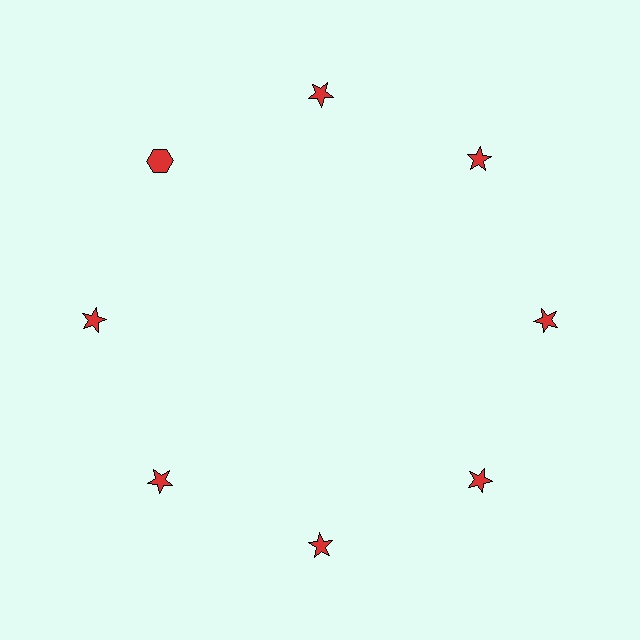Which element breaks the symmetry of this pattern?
The red hexagon at roughly the 10 o'clock position breaks the symmetry. All other shapes are red stars.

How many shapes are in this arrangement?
There are 8 shapes arranged in a ring pattern.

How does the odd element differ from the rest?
It has a different shape: hexagon instead of star.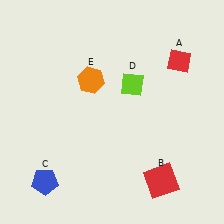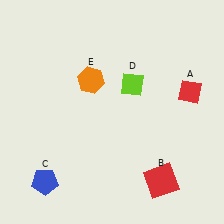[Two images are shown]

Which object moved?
The red diamond (A) moved down.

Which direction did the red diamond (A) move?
The red diamond (A) moved down.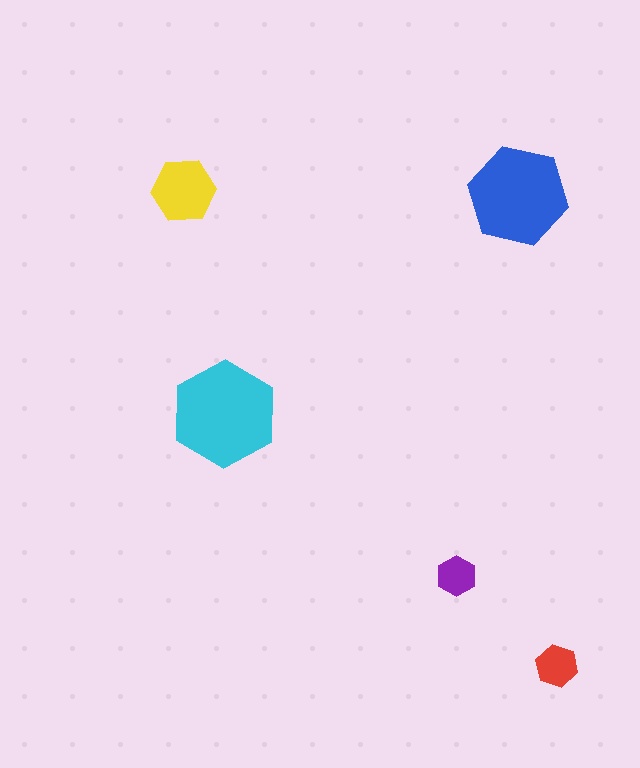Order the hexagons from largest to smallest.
the cyan one, the blue one, the yellow one, the red one, the purple one.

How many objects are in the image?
There are 5 objects in the image.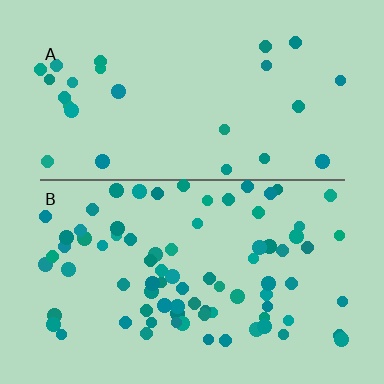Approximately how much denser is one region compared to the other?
Approximately 3.1× — region B over region A.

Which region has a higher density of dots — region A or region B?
B (the bottom).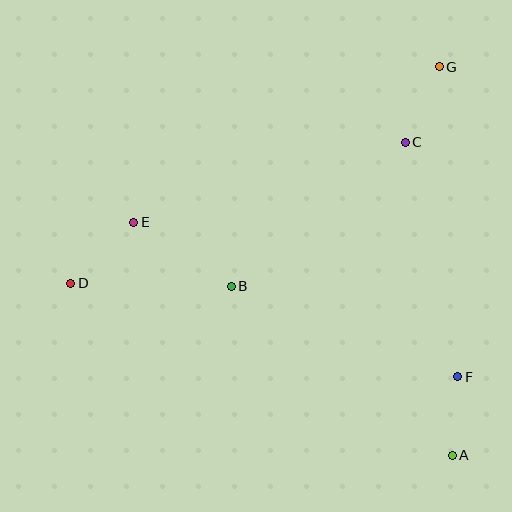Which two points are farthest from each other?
Points D and G are farthest from each other.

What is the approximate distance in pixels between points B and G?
The distance between B and G is approximately 302 pixels.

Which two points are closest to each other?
Points A and F are closest to each other.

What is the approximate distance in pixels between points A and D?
The distance between A and D is approximately 419 pixels.